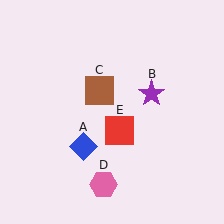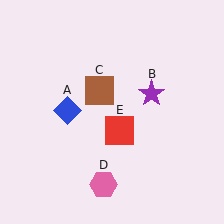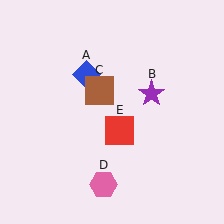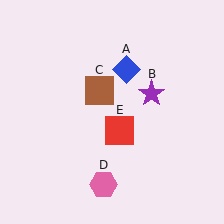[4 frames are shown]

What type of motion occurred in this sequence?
The blue diamond (object A) rotated clockwise around the center of the scene.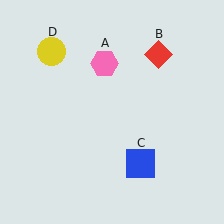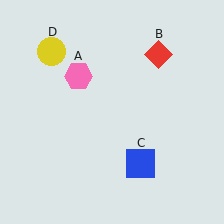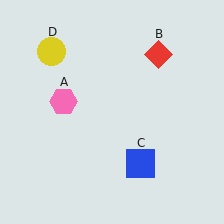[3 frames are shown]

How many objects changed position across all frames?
1 object changed position: pink hexagon (object A).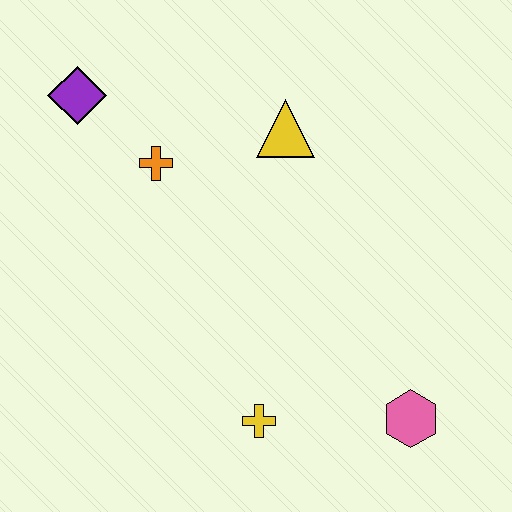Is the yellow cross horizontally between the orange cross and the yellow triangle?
Yes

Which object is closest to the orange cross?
The purple diamond is closest to the orange cross.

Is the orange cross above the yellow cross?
Yes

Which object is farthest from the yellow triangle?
The pink hexagon is farthest from the yellow triangle.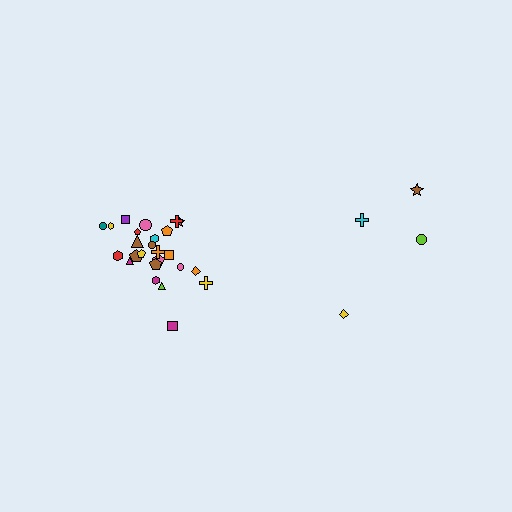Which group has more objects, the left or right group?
The left group.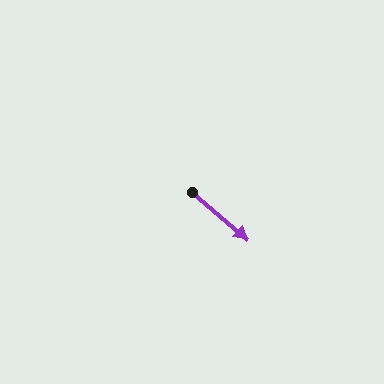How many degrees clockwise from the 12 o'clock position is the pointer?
Approximately 131 degrees.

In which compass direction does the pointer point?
Southeast.